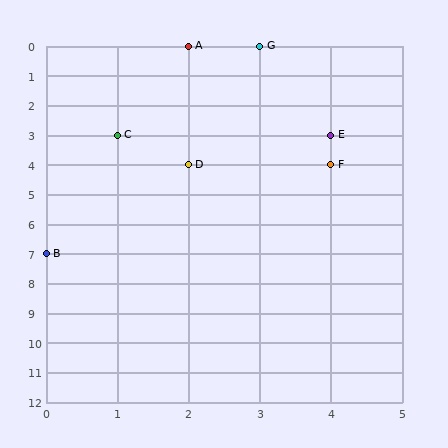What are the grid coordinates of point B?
Point B is at grid coordinates (0, 7).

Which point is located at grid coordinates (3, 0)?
Point G is at (3, 0).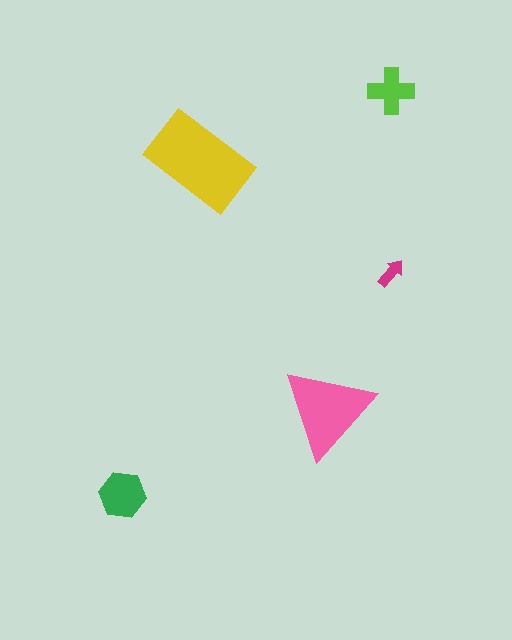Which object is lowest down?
The green hexagon is bottommost.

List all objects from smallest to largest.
The magenta arrow, the lime cross, the green hexagon, the pink triangle, the yellow rectangle.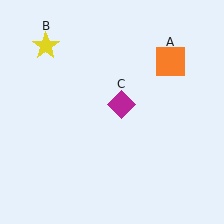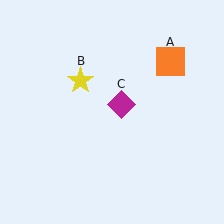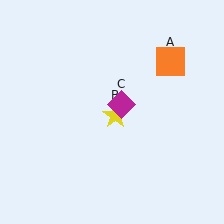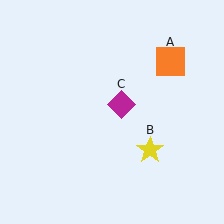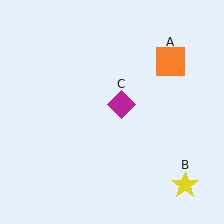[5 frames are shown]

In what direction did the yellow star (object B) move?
The yellow star (object B) moved down and to the right.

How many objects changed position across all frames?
1 object changed position: yellow star (object B).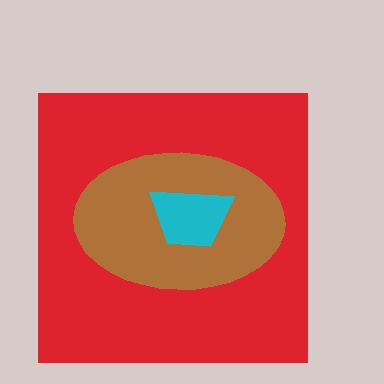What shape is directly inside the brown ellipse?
The cyan trapezoid.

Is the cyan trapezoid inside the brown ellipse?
Yes.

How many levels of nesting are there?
3.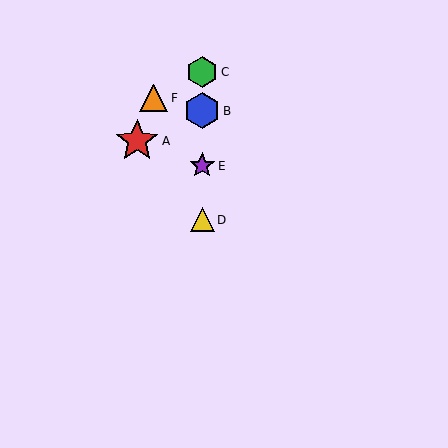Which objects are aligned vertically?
Objects B, C, D, E are aligned vertically.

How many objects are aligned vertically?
4 objects (B, C, D, E) are aligned vertically.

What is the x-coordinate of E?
Object E is at x≈202.